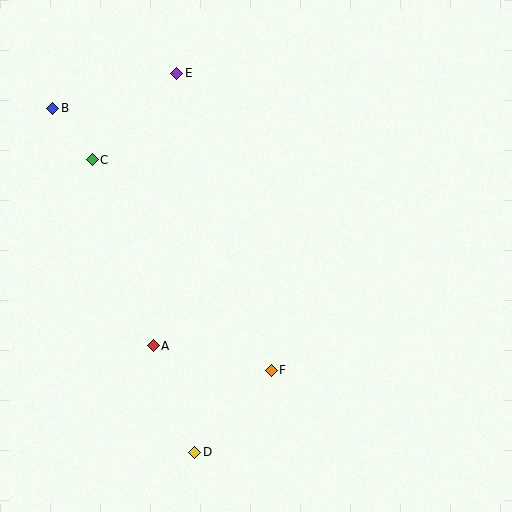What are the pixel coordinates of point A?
Point A is at (153, 346).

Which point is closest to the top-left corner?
Point B is closest to the top-left corner.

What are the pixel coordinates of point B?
Point B is at (53, 108).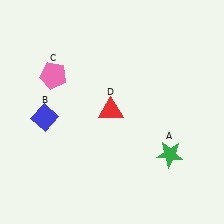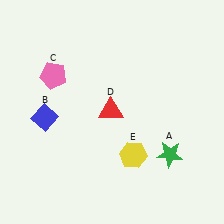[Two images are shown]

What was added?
A yellow hexagon (E) was added in Image 2.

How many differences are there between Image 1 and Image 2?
There is 1 difference between the two images.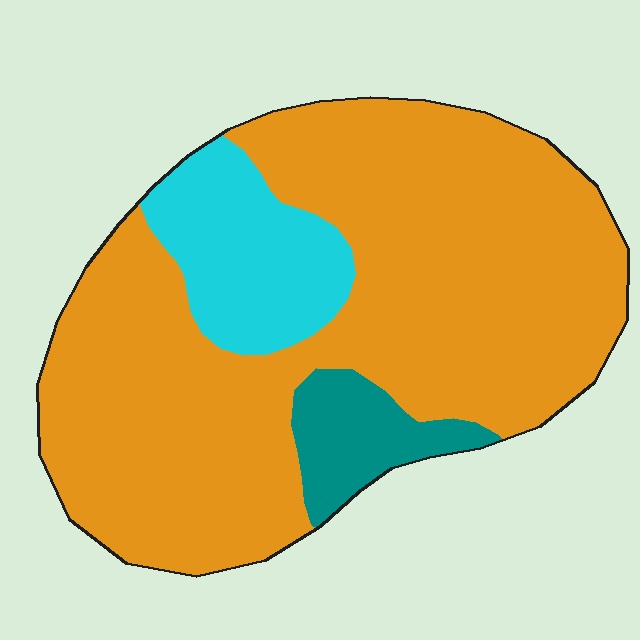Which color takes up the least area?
Teal, at roughly 10%.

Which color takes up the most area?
Orange, at roughly 80%.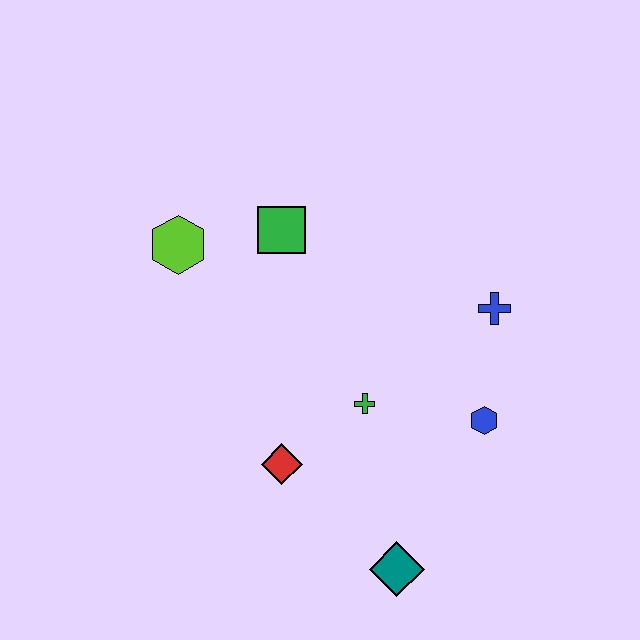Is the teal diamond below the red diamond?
Yes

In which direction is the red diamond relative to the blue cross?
The red diamond is to the left of the blue cross.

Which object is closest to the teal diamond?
The red diamond is closest to the teal diamond.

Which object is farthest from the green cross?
The lime hexagon is farthest from the green cross.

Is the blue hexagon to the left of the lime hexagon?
No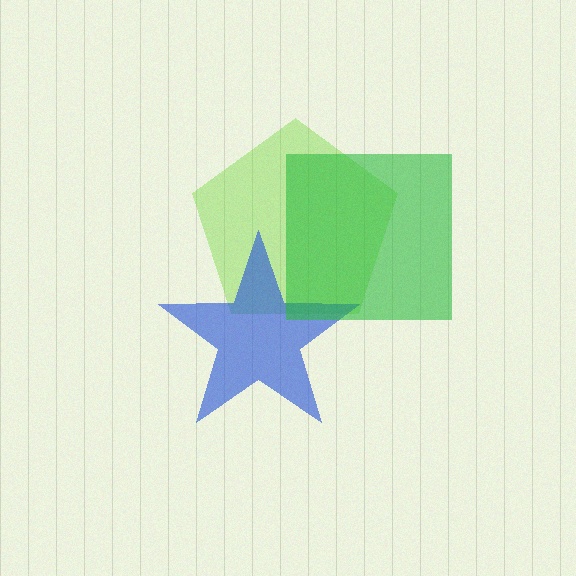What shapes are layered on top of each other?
The layered shapes are: a lime pentagon, a blue star, a green square.